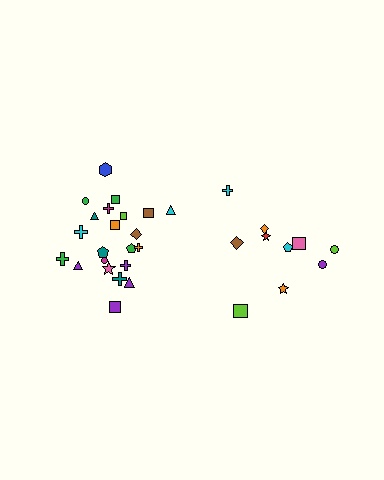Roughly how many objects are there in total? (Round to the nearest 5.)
Roughly 30 objects in total.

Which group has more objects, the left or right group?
The left group.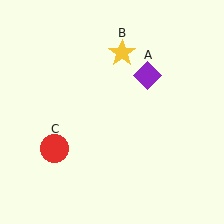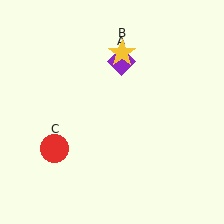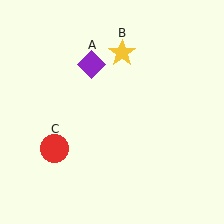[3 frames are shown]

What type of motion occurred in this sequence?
The purple diamond (object A) rotated counterclockwise around the center of the scene.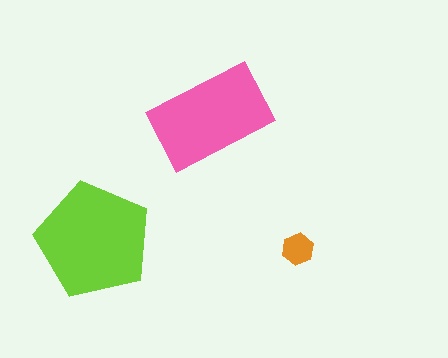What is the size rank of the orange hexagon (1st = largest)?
3rd.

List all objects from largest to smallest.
The lime pentagon, the pink rectangle, the orange hexagon.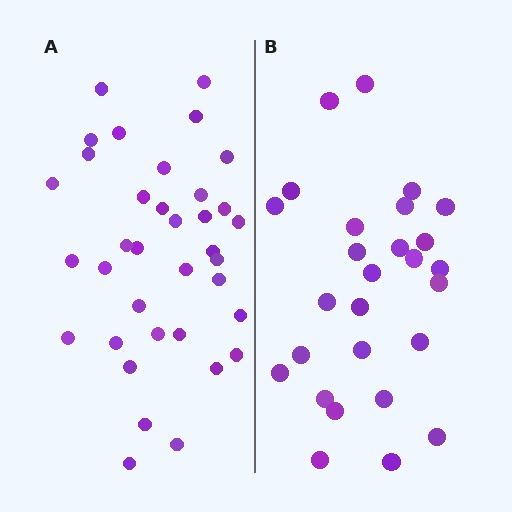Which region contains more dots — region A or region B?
Region A (the left region) has more dots.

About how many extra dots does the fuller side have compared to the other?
Region A has roughly 8 or so more dots than region B.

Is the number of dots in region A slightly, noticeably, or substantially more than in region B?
Region A has noticeably more, but not dramatically so. The ratio is roughly 1.3 to 1.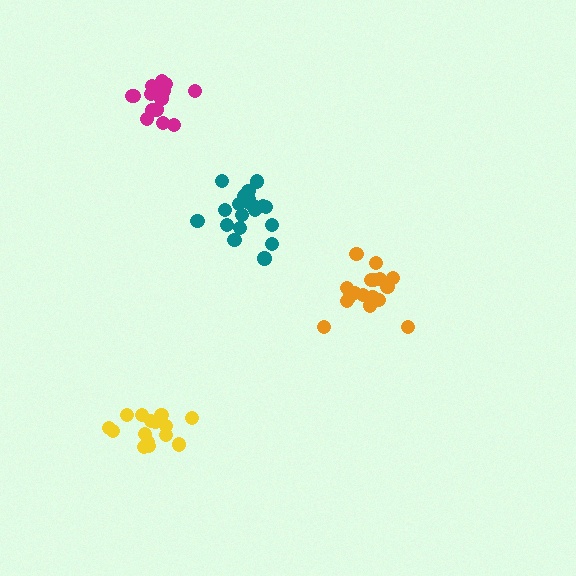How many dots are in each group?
Group 1: 18 dots, Group 2: 17 dots, Group 3: 15 dots, Group 4: 20 dots (70 total).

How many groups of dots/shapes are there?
There are 4 groups.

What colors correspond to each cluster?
The clusters are colored: orange, magenta, yellow, teal.